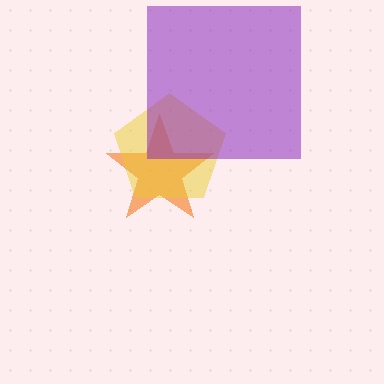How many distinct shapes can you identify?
There are 3 distinct shapes: an orange star, a yellow pentagon, a purple square.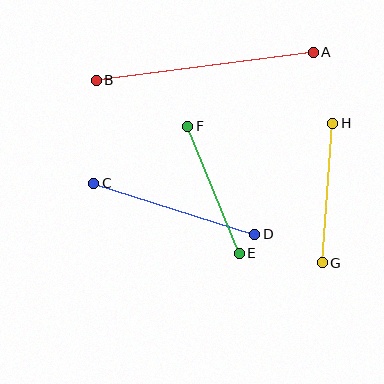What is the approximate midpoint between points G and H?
The midpoint is at approximately (327, 193) pixels.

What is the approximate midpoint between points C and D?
The midpoint is at approximately (174, 209) pixels.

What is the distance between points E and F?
The distance is approximately 137 pixels.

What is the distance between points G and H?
The distance is approximately 140 pixels.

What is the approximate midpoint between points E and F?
The midpoint is at approximately (213, 190) pixels.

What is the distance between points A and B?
The distance is approximately 219 pixels.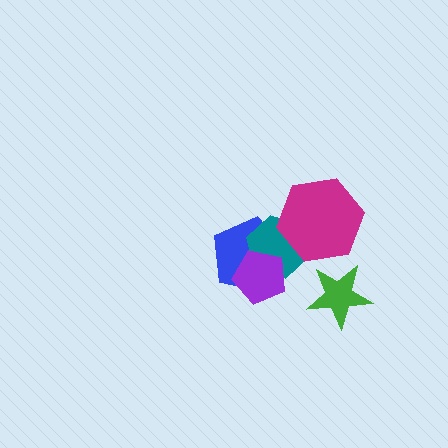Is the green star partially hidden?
No, no other shape covers it.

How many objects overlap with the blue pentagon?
2 objects overlap with the blue pentagon.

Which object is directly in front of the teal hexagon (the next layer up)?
The magenta hexagon is directly in front of the teal hexagon.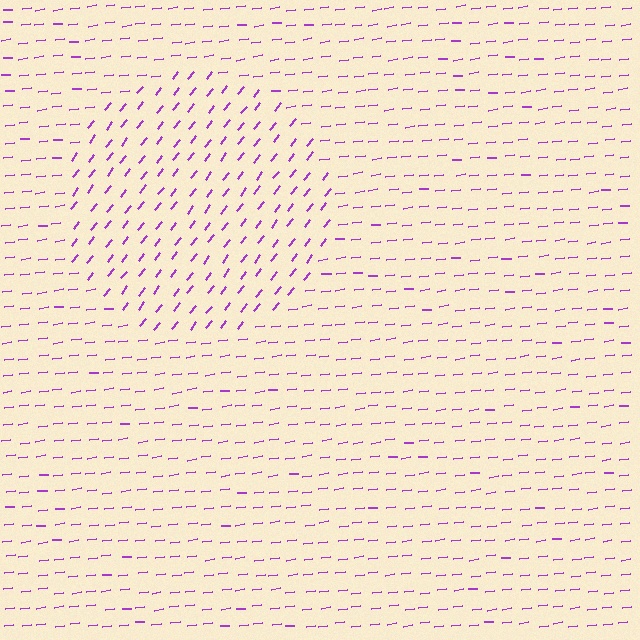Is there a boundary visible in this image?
Yes, there is a texture boundary formed by a change in line orientation.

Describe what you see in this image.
The image is filled with small purple line segments. A circle region in the image has lines oriented differently from the surrounding lines, creating a visible texture boundary.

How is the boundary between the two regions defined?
The boundary is defined purely by a change in line orientation (approximately 45 degrees difference). All lines are the same color and thickness.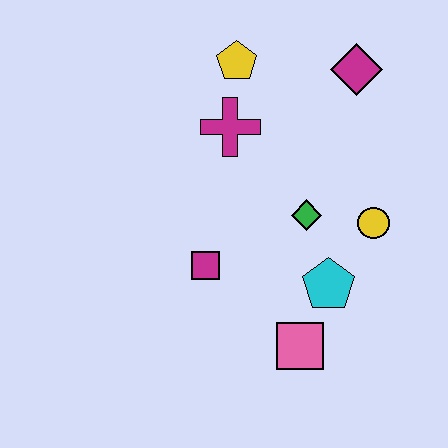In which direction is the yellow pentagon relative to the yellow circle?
The yellow pentagon is above the yellow circle.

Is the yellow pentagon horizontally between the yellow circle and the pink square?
No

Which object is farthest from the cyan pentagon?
The yellow pentagon is farthest from the cyan pentagon.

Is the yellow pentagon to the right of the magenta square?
Yes